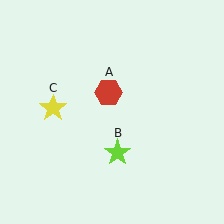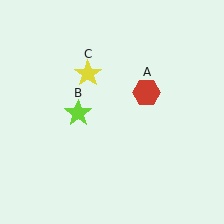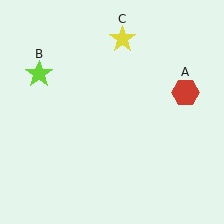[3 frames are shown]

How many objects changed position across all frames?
3 objects changed position: red hexagon (object A), lime star (object B), yellow star (object C).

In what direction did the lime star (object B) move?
The lime star (object B) moved up and to the left.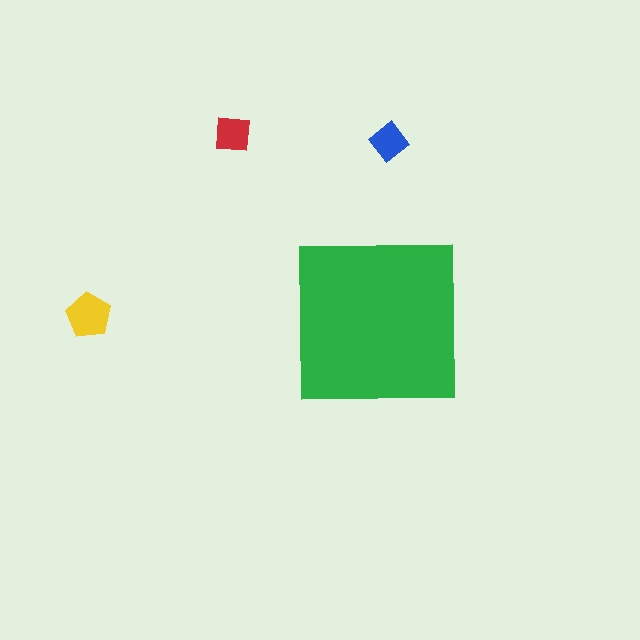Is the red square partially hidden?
No, the red square is fully visible.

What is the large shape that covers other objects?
A green square.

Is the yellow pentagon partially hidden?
No, the yellow pentagon is fully visible.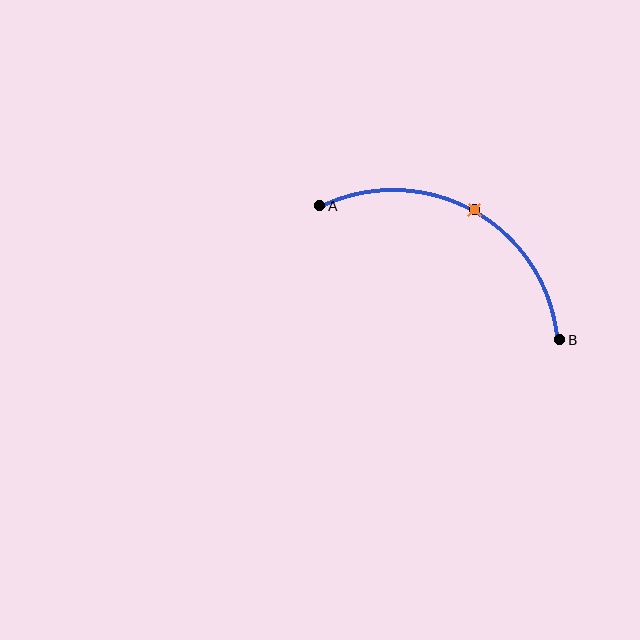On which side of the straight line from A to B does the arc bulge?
The arc bulges above the straight line connecting A and B.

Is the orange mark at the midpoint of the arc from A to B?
Yes. The orange mark lies on the arc at equal arc-length from both A and B — it is the arc midpoint.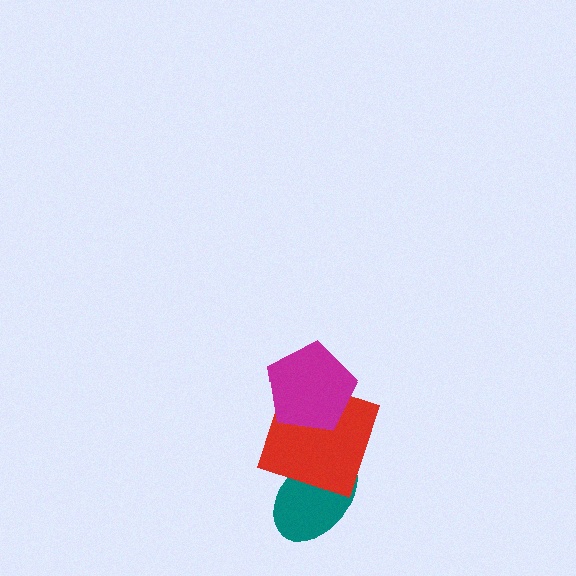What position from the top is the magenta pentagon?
The magenta pentagon is 1st from the top.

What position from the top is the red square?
The red square is 2nd from the top.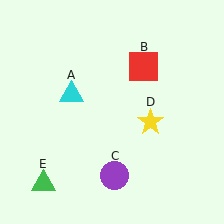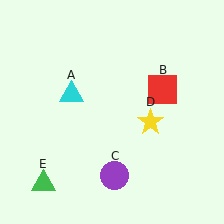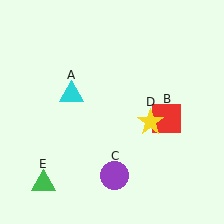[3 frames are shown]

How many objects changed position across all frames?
1 object changed position: red square (object B).